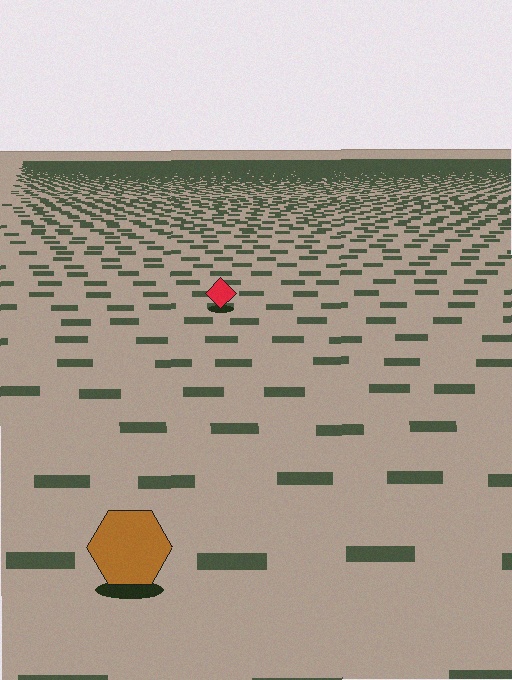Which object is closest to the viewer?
The brown hexagon is closest. The texture marks near it are larger and more spread out.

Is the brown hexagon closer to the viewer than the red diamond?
Yes. The brown hexagon is closer — you can tell from the texture gradient: the ground texture is coarser near it.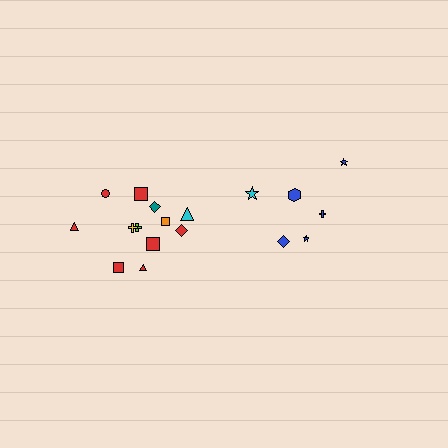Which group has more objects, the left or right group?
The left group.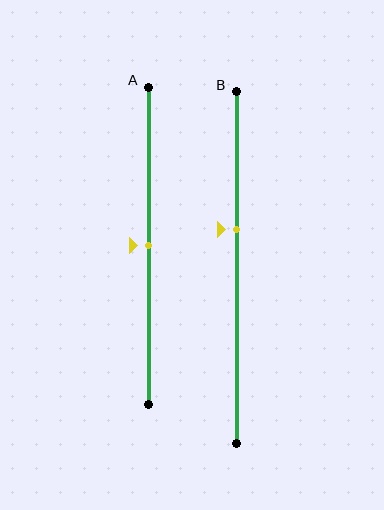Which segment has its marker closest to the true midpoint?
Segment A has its marker closest to the true midpoint.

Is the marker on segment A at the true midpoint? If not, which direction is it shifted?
Yes, the marker on segment A is at the true midpoint.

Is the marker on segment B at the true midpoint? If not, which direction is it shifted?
No, the marker on segment B is shifted upward by about 11% of the segment length.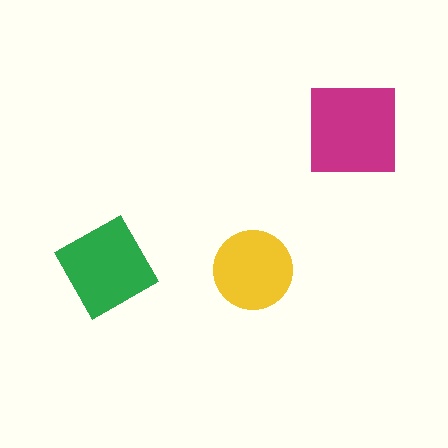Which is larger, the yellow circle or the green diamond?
The green diamond.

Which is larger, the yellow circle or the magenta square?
The magenta square.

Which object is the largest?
The magenta square.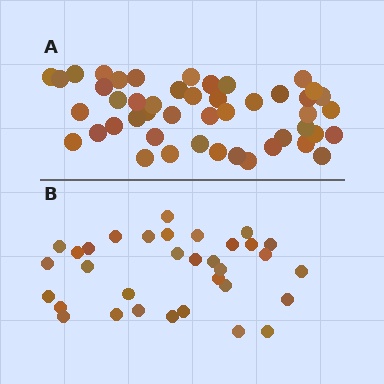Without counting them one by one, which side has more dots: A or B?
Region A (the top region) has more dots.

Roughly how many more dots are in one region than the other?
Region A has approximately 15 more dots than region B.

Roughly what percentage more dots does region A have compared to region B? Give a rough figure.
About 40% more.